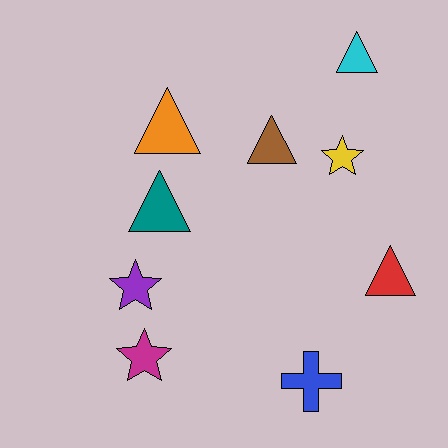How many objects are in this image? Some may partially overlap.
There are 9 objects.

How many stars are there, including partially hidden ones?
There are 3 stars.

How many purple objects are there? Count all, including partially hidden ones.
There is 1 purple object.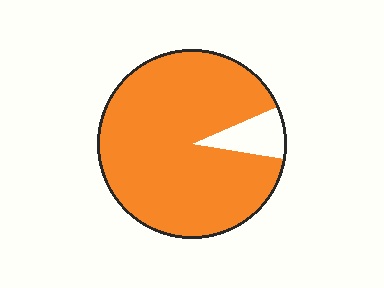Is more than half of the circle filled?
Yes.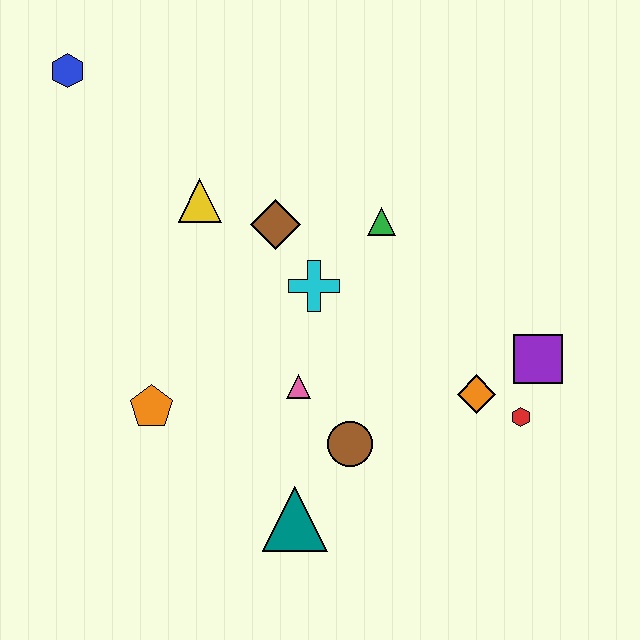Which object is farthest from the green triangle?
The blue hexagon is farthest from the green triangle.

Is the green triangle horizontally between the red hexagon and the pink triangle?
Yes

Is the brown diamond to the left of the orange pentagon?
No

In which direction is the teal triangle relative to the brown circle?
The teal triangle is below the brown circle.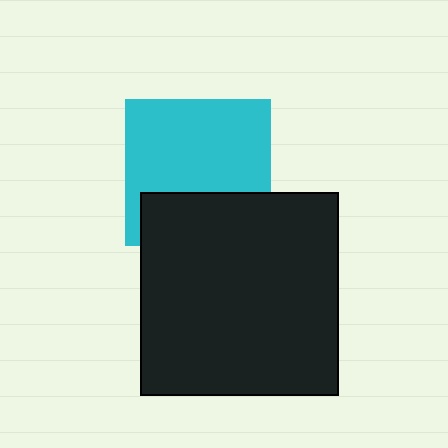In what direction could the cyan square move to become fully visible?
The cyan square could move up. That would shift it out from behind the black rectangle entirely.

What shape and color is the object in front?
The object in front is a black rectangle.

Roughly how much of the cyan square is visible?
Most of it is visible (roughly 67%).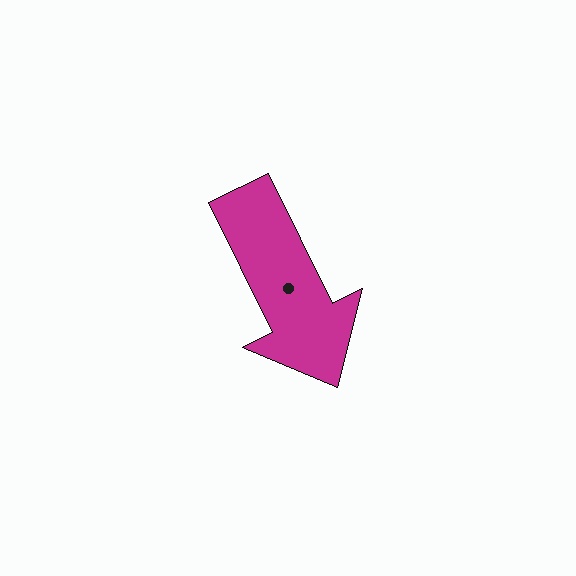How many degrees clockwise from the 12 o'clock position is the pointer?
Approximately 154 degrees.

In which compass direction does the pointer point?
Southeast.